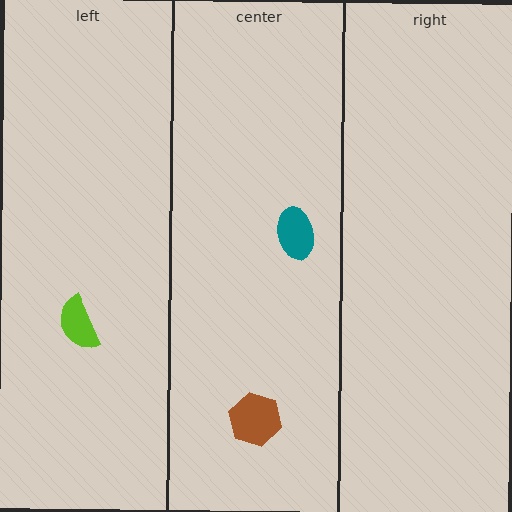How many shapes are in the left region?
1.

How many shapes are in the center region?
2.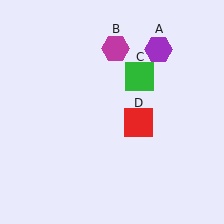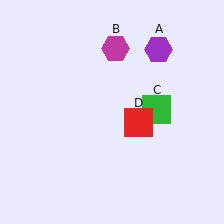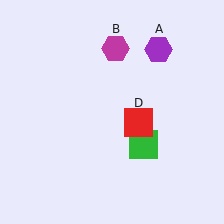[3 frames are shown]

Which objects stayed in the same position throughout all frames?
Purple hexagon (object A) and magenta hexagon (object B) and red square (object D) remained stationary.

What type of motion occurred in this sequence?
The green square (object C) rotated clockwise around the center of the scene.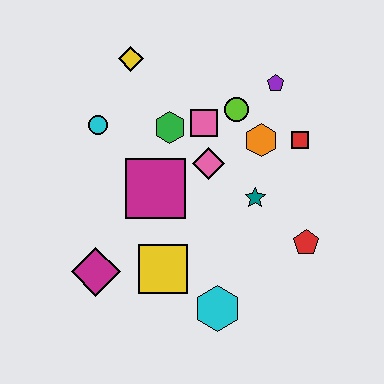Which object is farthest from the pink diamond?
The magenta diamond is farthest from the pink diamond.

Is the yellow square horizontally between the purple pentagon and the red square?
No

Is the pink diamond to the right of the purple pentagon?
No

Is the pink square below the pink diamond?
No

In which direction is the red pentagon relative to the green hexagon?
The red pentagon is to the right of the green hexagon.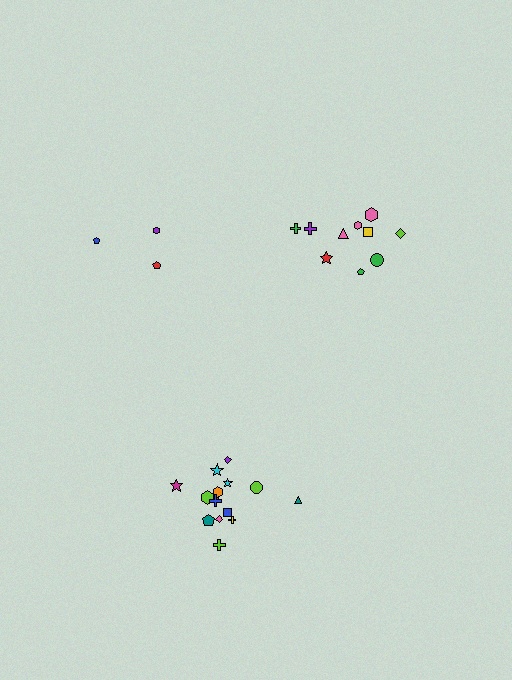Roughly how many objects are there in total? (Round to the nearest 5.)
Roughly 30 objects in total.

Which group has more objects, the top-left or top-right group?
The top-right group.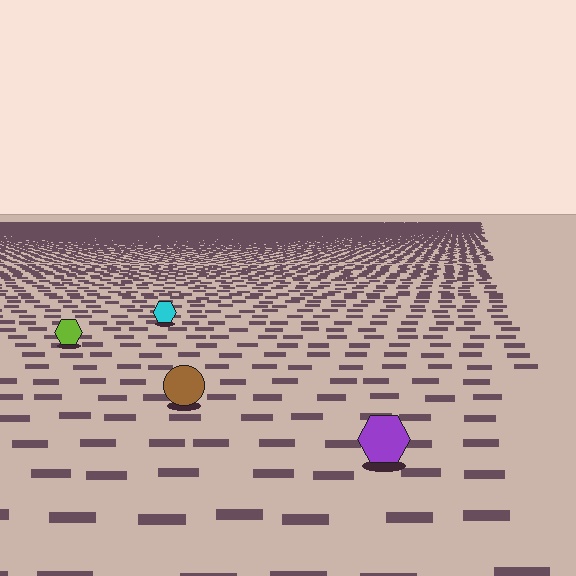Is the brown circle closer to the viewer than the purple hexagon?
No. The purple hexagon is closer — you can tell from the texture gradient: the ground texture is coarser near it.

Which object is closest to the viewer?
The purple hexagon is closest. The texture marks near it are larger and more spread out.